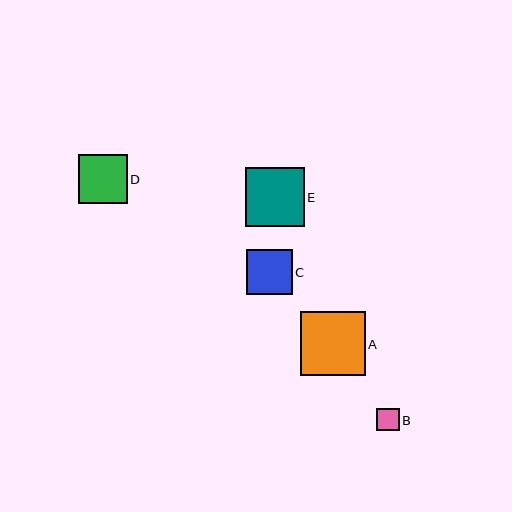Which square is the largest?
Square A is the largest with a size of approximately 65 pixels.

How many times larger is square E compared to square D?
Square E is approximately 1.2 times the size of square D.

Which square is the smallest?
Square B is the smallest with a size of approximately 22 pixels.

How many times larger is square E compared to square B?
Square E is approximately 2.6 times the size of square B.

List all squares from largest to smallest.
From largest to smallest: A, E, D, C, B.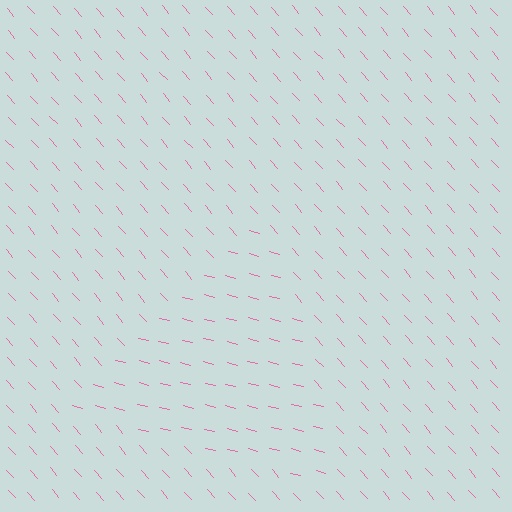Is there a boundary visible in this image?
Yes, there is a texture boundary formed by a change in line orientation.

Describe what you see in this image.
The image is filled with small pink line segments. A triangle region in the image has lines oriented differently from the surrounding lines, creating a visible texture boundary.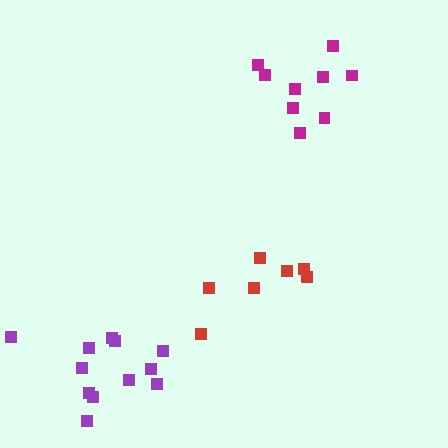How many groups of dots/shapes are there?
There are 3 groups.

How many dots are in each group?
Group 1: 9 dots, Group 2: 7 dots, Group 3: 12 dots (28 total).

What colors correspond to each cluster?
The clusters are colored: magenta, red, purple.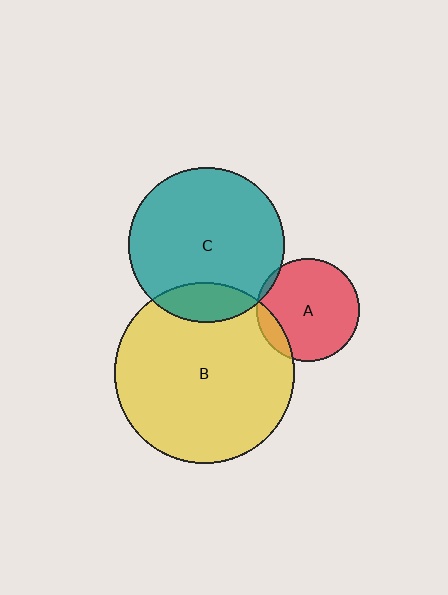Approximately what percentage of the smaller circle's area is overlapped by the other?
Approximately 5%.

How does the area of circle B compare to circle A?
Approximately 3.1 times.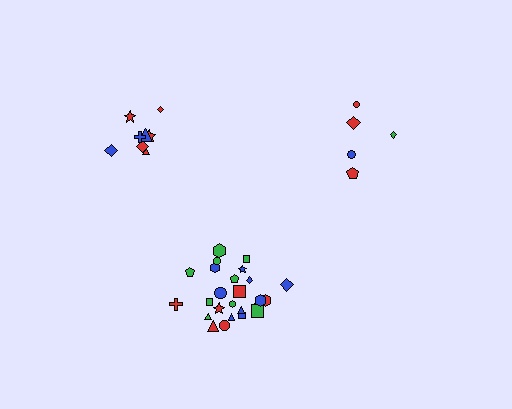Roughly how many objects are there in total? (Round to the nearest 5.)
Roughly 40 objects in total.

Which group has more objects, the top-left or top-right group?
The top-left group.